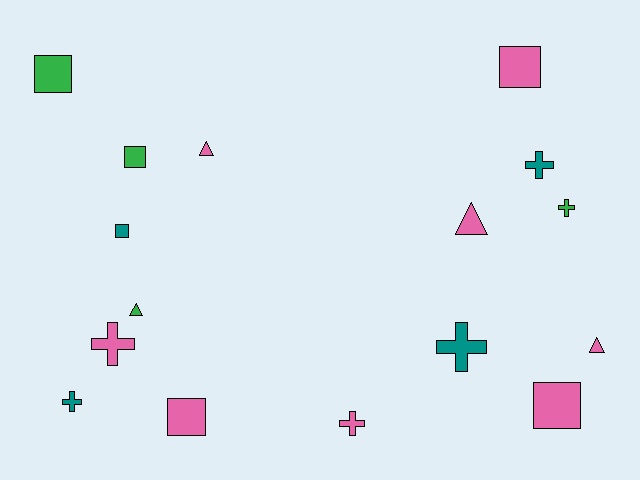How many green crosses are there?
There is 1 green cross.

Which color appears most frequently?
Pink, with 8 objects.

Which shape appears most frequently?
Square, with 6 objects.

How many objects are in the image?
There are 16 objects.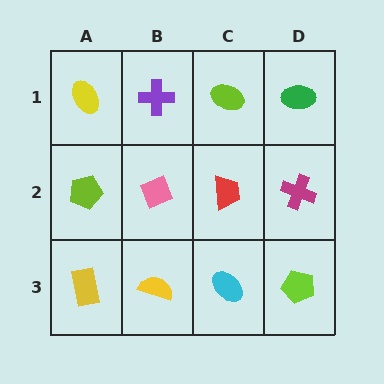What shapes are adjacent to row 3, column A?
A lime pentagon (row 2, column A), a yellow semicircle (row 3, column B).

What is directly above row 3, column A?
A lime pentagon.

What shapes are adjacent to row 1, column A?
A lime pentagon (row 2, column A), a purple cross (row 1, column B).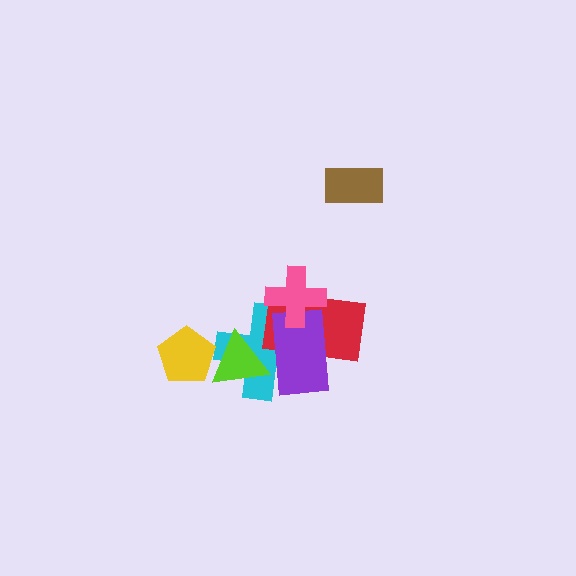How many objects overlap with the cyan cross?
4 objects overlap with the cyan cross.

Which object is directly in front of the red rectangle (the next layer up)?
The purple rectangle is directly in front of the red rectangle.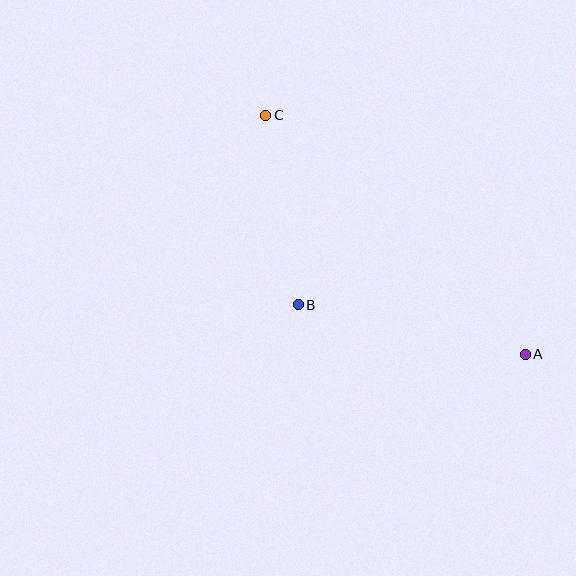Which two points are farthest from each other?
Points A and C are farthest from each other.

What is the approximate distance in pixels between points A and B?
The distance between A and B is approximately 232 pixels.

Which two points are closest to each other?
Points B and C are closest to each other.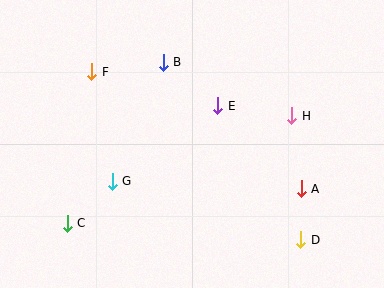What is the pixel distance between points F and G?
The distance between F and G is 111 pixels.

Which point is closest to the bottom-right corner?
Point D is closest to the bottom-right corner.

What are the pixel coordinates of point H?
Point H is at (292, 116).